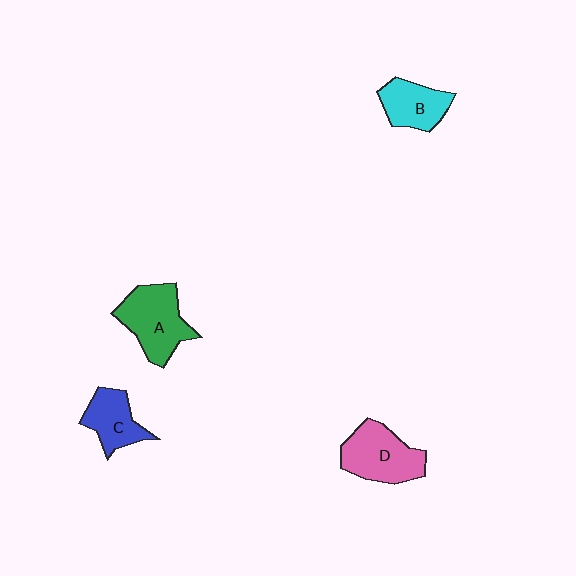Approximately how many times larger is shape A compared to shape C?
Approximately 1.5 times.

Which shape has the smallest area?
Shape C (blue).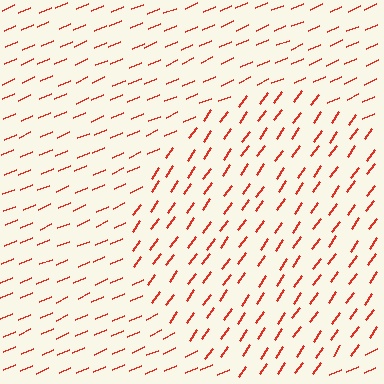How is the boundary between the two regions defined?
The boundary is defined purely by a change in line orientation (approximately 31 degrees difference). All lines are the same color and thickness.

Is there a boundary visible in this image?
Yes, there is a texture boundary formed by a change in line orientation.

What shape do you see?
I see a circle.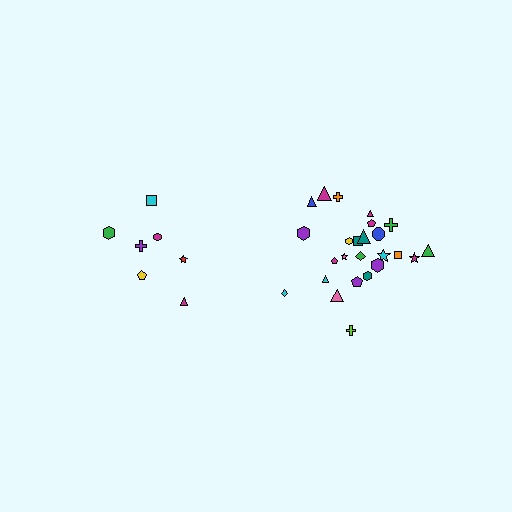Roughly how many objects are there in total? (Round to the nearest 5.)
Roughly 30 objects in total.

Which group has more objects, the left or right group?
The right group.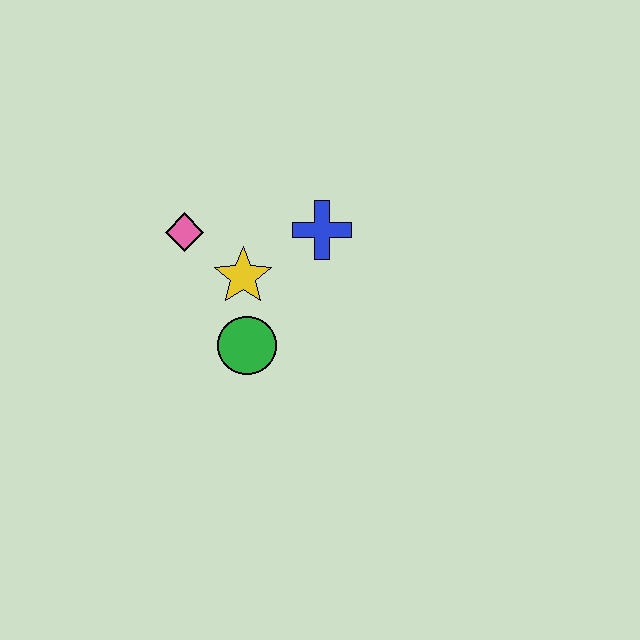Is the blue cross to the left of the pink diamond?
No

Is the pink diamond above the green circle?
Yes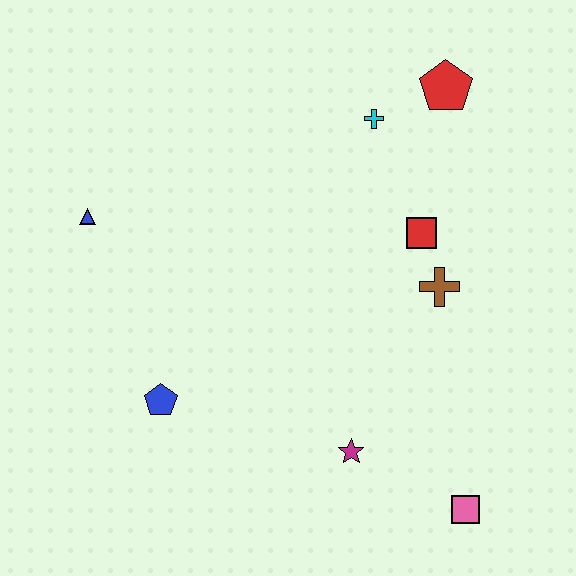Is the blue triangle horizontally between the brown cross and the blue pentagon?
No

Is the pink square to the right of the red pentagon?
Yes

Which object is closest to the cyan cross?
The red pentagon is closest to the cyan cross.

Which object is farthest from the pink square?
The blue triangle is farthest from the pink square.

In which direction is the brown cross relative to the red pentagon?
The brown cross is below the red pentagon.